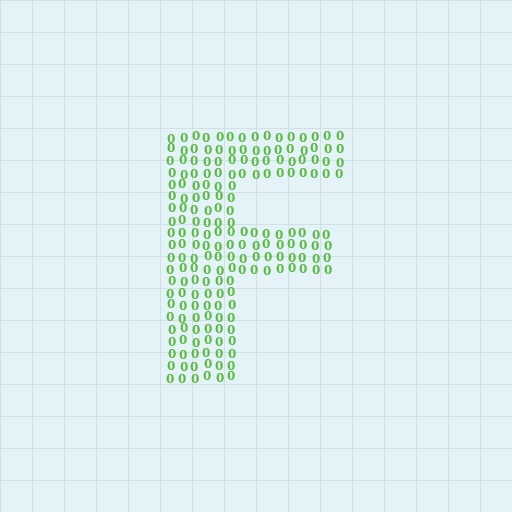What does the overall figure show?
The overall figure shows the letter F.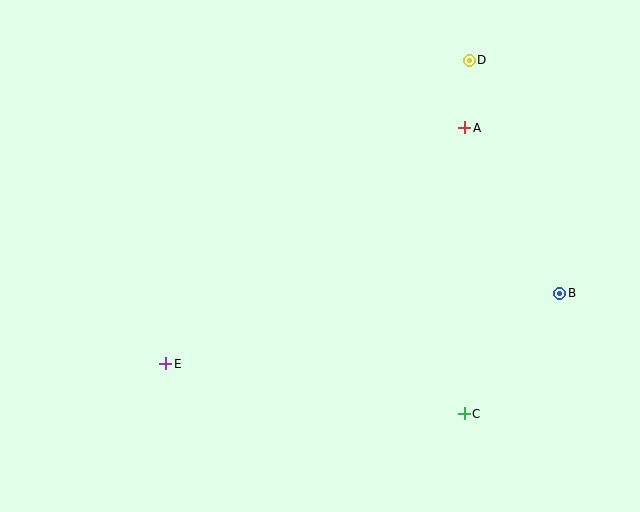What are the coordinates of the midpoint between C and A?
The midpoint between C and A is at (465, 271).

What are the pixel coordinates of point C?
Point C is at (464, 414).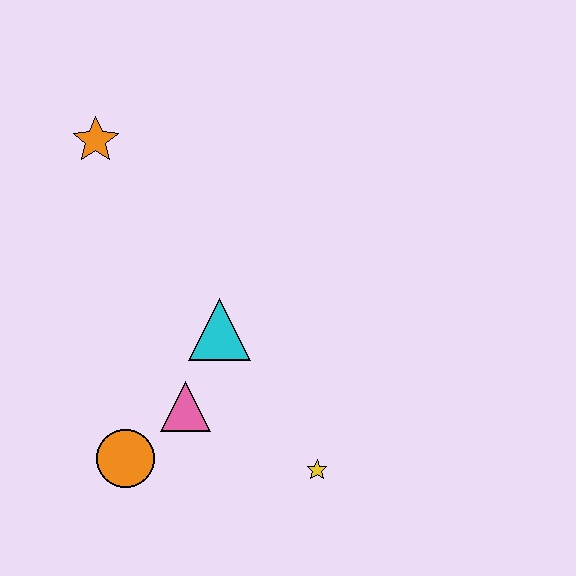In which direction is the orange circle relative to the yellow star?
The orange circle is to the left of the yellow star.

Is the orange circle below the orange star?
Yes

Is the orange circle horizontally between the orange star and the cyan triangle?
Yes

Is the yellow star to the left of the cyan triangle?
No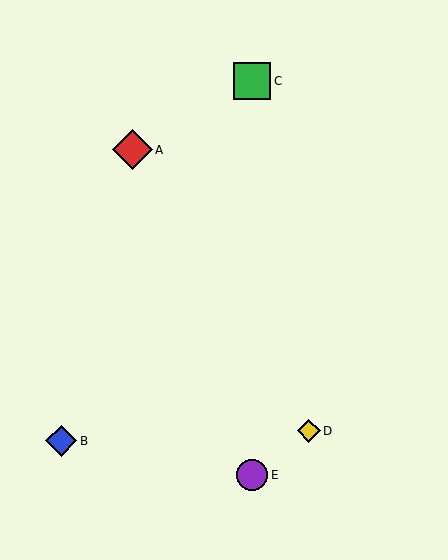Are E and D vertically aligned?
No, E is at x≈252 and D is at x≈309.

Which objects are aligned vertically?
Objects C, E are aligned vertically.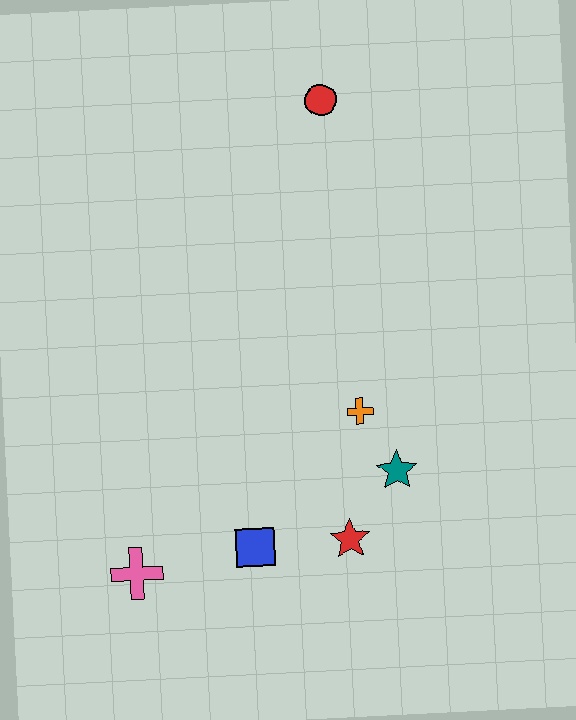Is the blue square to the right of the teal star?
No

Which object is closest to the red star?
The teal star is closest to the red star.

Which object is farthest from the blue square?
The red circle is farthest from the blue square.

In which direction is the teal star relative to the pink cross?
The teal star is to the right of the pink cross.